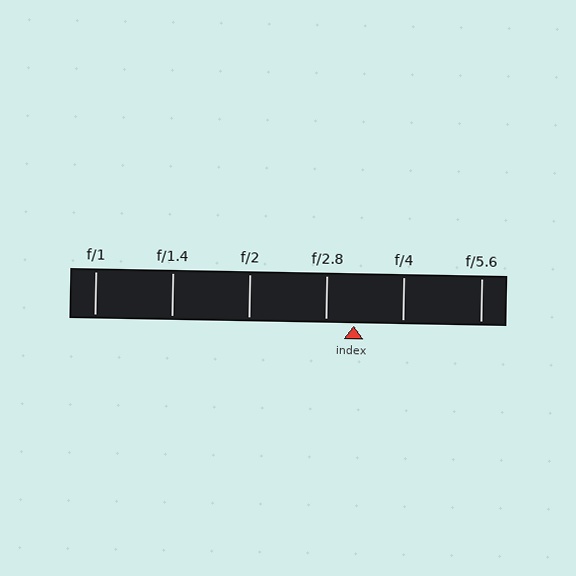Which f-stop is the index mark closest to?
The index mark is closest to f/2.8.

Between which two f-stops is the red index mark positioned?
The index mark is between f/2.8 and f/4.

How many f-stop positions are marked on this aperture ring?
There are 6 f-stop positions marked.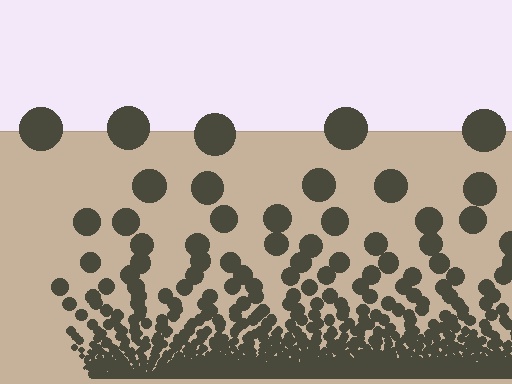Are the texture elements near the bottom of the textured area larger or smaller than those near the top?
Smaller. The gradient is inverted — elements near the bottom are smaller and denser.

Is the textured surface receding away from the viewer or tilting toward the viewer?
The surface appears to tilt toward the viewer. Texture elements get larger and sparser toward the top.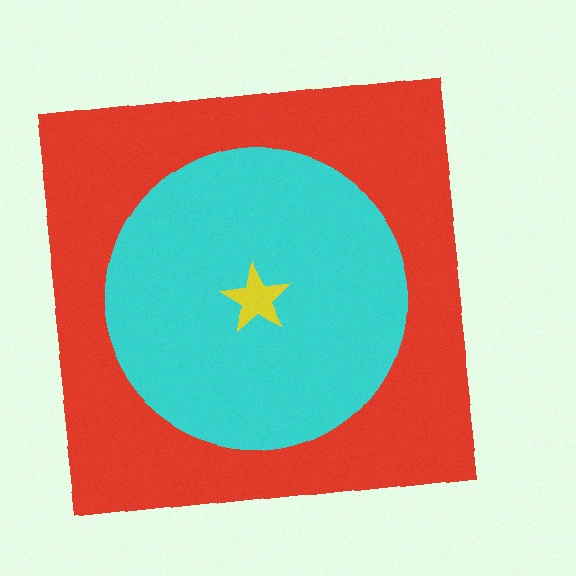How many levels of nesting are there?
3.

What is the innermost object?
The yellow star.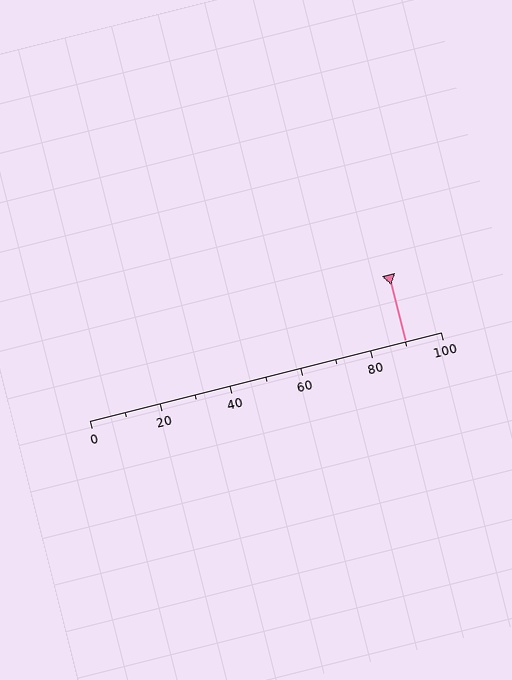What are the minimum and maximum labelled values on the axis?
The axis runs from 0 to 100.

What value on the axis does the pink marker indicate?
The marker indicates approximately 90.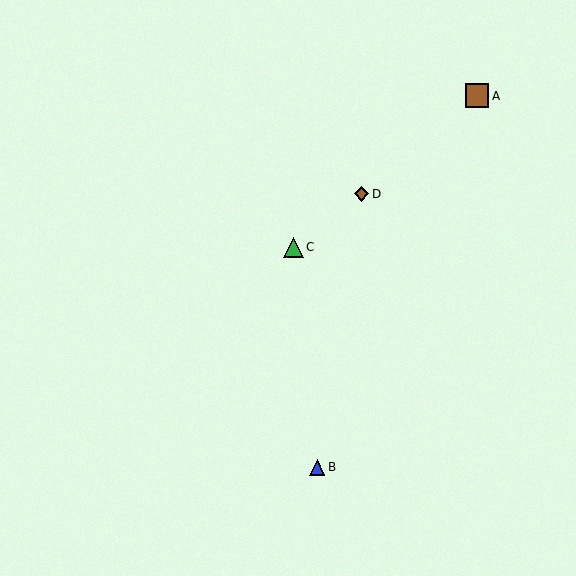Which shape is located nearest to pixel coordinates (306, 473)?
The blue triangle (labeled B) at (317, 467) is nearest to that location.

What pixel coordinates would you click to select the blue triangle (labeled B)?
Click at (317, 467) to select the blue triangle B.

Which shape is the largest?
The brown square (labeled A) is the largest.